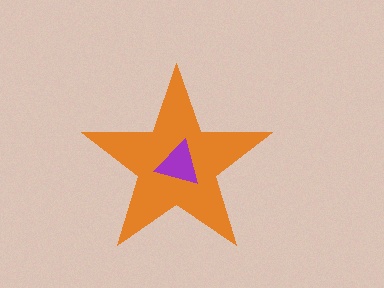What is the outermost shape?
The orange star.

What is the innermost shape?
The purple triangle.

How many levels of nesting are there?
2.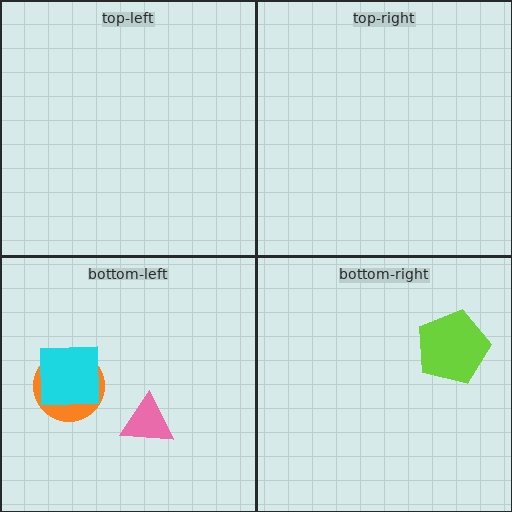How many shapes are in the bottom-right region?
1.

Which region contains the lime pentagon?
The bottom-right region.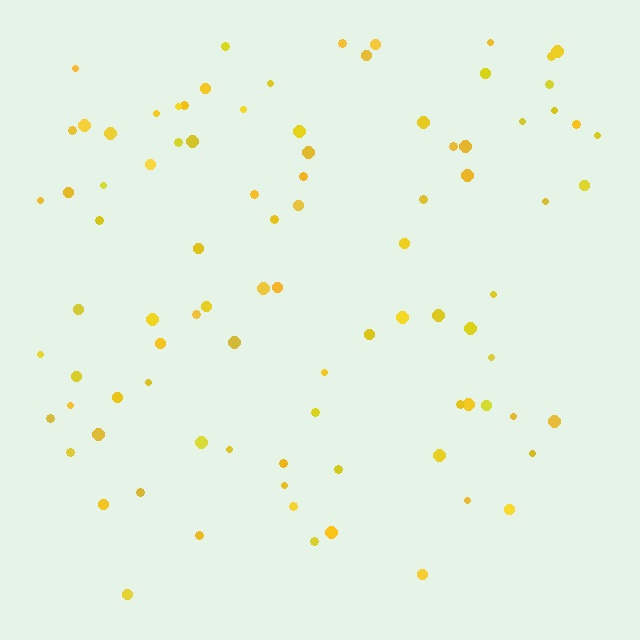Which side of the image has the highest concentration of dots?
The top.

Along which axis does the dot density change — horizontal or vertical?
Vertical.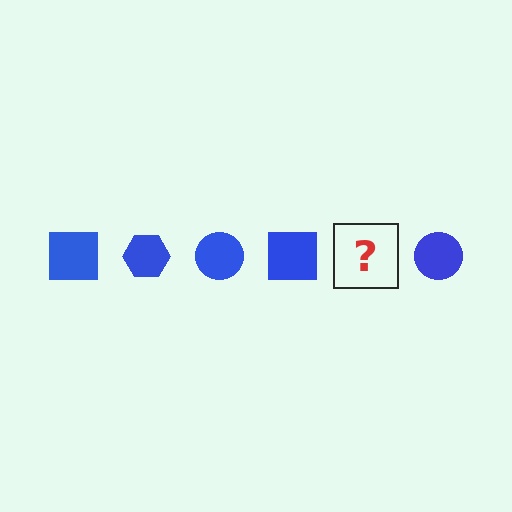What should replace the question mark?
The question mark should be replaced with a blue hexagon.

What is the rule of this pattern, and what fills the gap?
The rule is that the pattern cycles through square, hexagon, circle shapes in blue. The gap should be filled with a blue hexagon.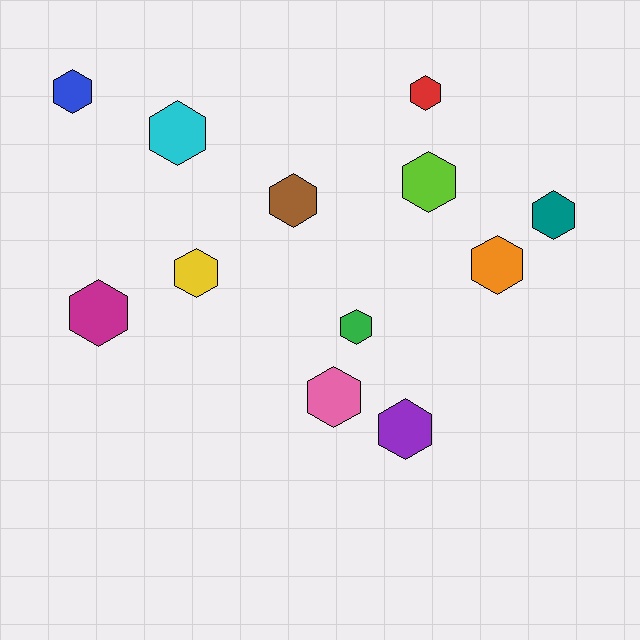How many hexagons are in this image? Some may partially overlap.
There are 12 hexagons.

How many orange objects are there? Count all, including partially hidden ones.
There is 1 orange object.